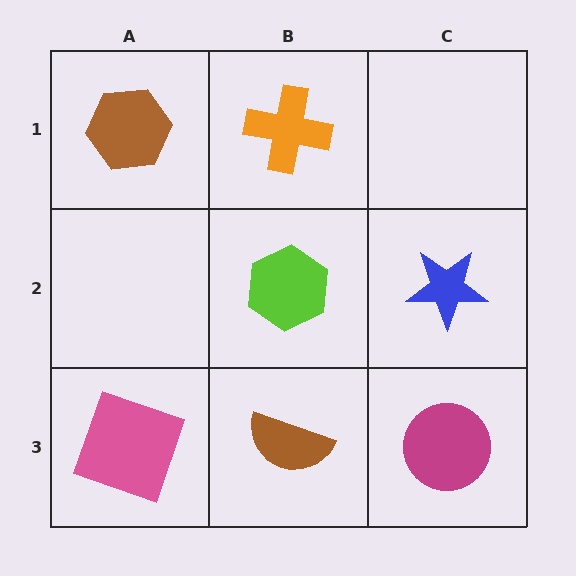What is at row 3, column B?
A brown semicircle.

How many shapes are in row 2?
2 shapes.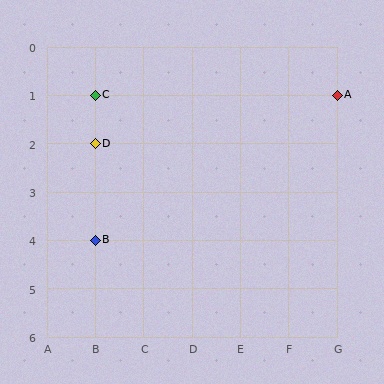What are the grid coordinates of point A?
Point A is at grid coordinates (G, 1).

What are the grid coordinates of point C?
Point C is at grid coordinates (B, 1).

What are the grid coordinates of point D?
Point D is at grid coordinates (B, 2).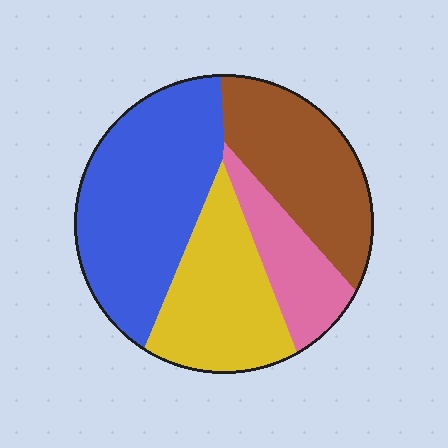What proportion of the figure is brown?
Brown takes up about one quarter (1/4) of the figure.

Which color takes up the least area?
Pink, at roughly 15%.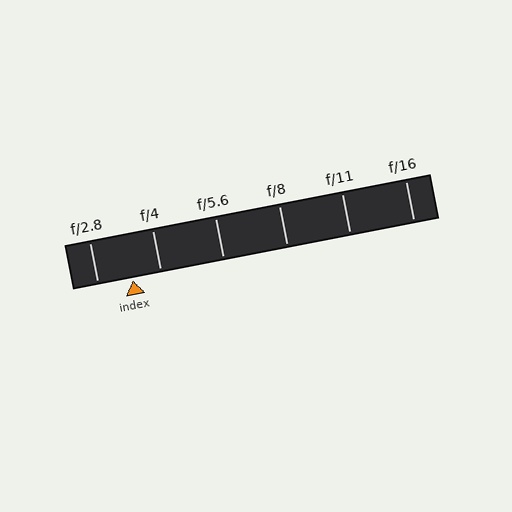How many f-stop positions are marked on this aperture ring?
There are 6 f-stop positions marked.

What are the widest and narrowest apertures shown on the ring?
The widest aperture shown is f/2.8 and the narrowest is f/16.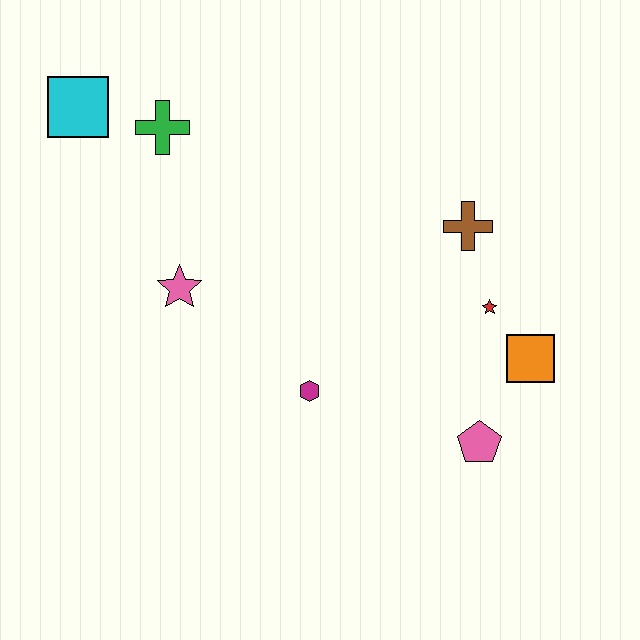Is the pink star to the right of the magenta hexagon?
No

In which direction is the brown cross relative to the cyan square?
The brown cross is to the right of the cyan square.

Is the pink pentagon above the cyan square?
No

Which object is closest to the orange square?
The red star is closest to the orange square.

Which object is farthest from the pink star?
The orange square is farthest from the pink star.